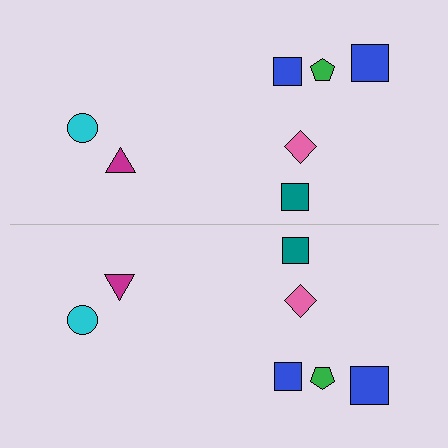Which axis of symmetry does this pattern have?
The pattern has a horizontal axis of symmetry running through the center of the image.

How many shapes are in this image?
There are 14 shapes in this image.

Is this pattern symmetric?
Yes, this pattern has bilateral (reflection) symmetry.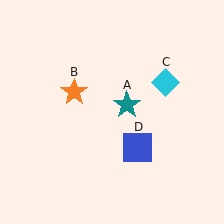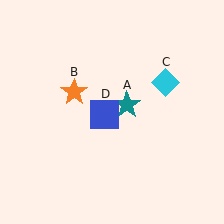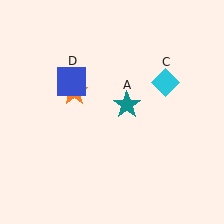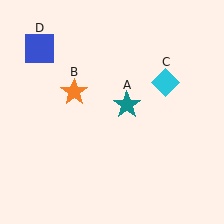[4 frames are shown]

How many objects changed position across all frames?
1 object changed position: blue square (object D).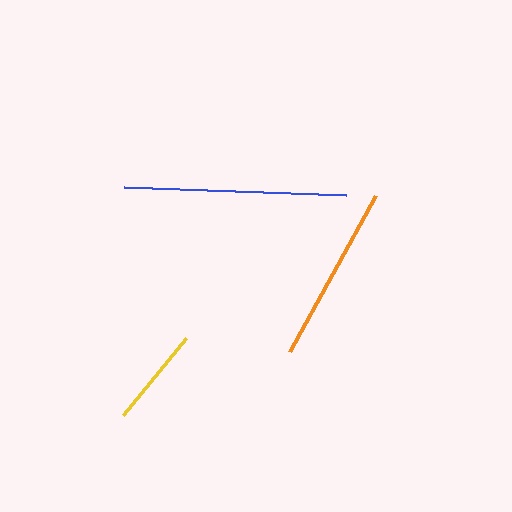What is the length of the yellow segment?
The yellow segment is approximately 100 pixels long.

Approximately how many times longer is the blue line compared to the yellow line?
The blue line is approximately 2.2 times the length of the yellow line.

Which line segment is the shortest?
The yellow line is the shortest at approximately 100 pixels.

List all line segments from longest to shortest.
From longest to shortest: blue, orange, yellow.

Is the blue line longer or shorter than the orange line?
The blue line is longer than the orange line.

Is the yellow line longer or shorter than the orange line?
The orange line is longer than the yellow line.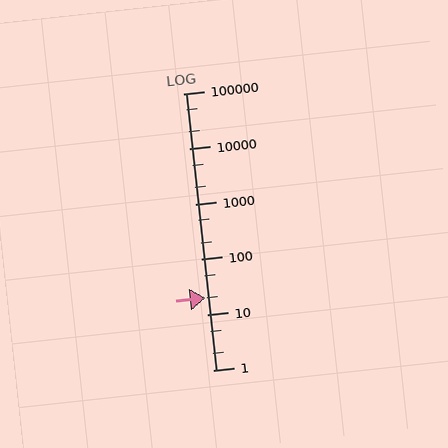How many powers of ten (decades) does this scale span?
The scale spans 5 decades, from 1 to 100000.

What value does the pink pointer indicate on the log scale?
The pointer indicates approximately 20.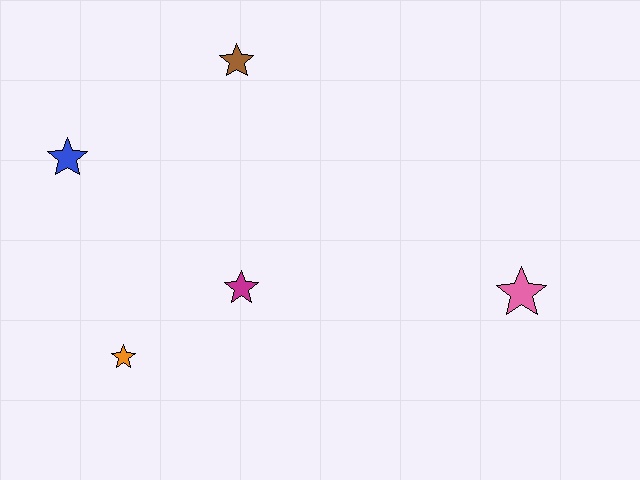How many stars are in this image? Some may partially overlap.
There are 5 stars.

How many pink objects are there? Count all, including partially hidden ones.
There is 1 pink object.